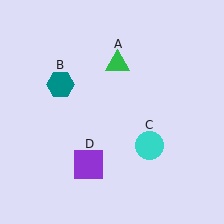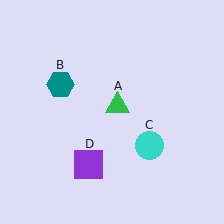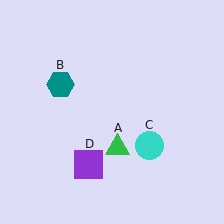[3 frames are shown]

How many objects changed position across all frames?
1 object changed position: green triangle (object A).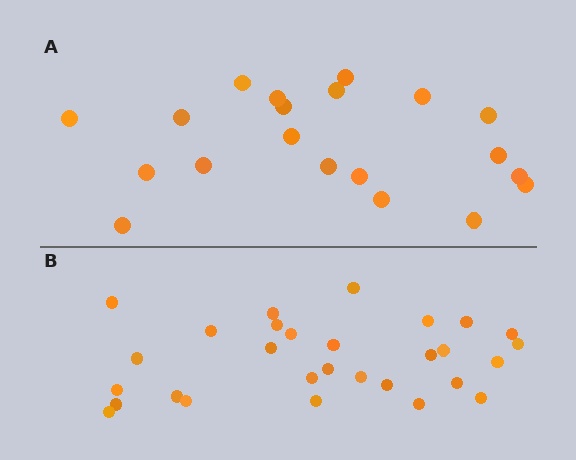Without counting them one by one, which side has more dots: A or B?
Region B (the bottom region) has more dots.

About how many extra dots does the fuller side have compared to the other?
Region B has roughly 8 or so more dots than region A.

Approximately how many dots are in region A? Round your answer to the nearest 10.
About 20 dots.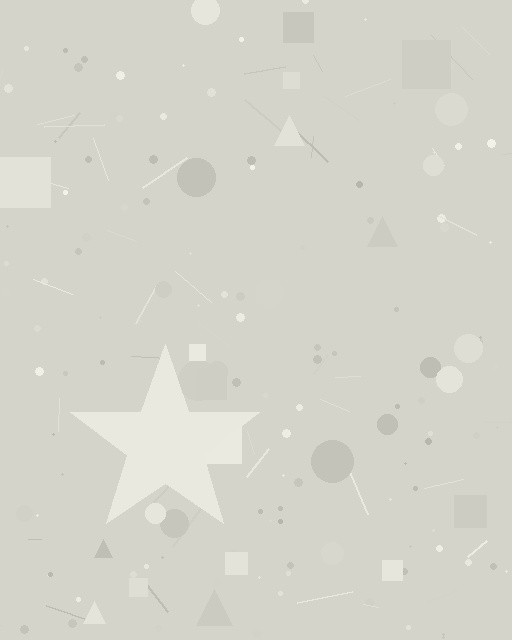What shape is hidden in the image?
A star is hidden in the image.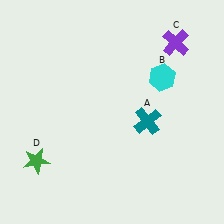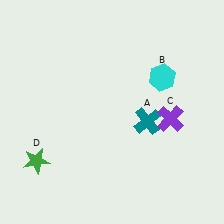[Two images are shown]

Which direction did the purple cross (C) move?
The purple cross (C) moved down.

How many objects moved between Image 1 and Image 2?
1 object moved between the two images.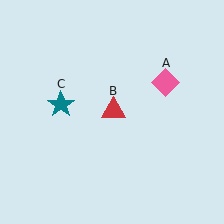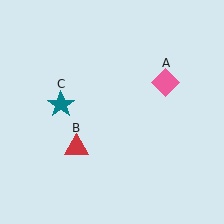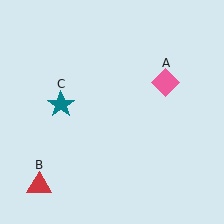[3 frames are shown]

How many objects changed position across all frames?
1 object changed position: red triangle (object B).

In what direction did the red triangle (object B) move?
The red triangle (object B) moved down and to the left.